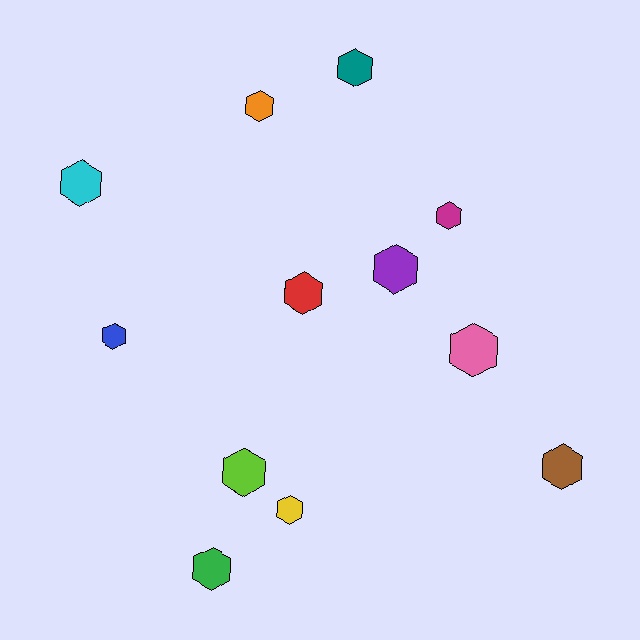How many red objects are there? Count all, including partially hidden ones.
There is 1 red object.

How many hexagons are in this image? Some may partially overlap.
There are 12 hexagons.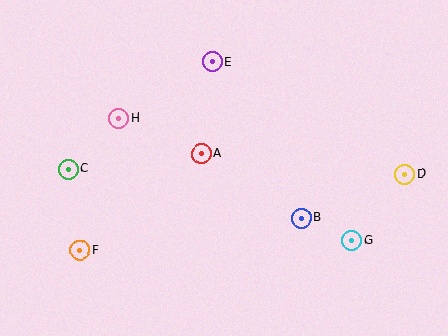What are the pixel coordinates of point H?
Point H is at (119, 118).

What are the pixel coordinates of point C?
Point C is at (68, 169).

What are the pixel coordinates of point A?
Point A is at (201, 154).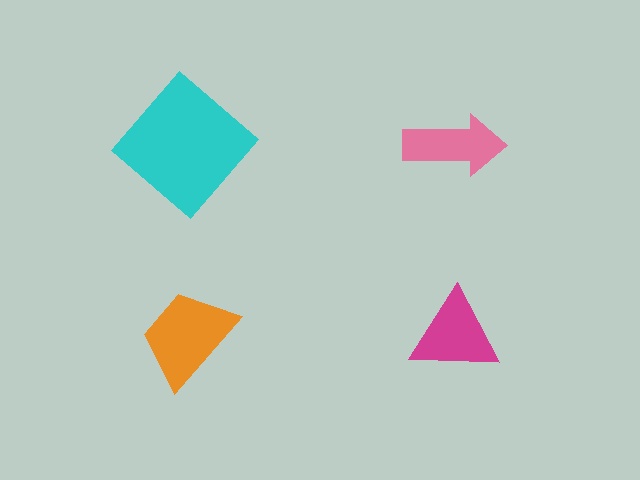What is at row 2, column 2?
A magenta triangle.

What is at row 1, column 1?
A cyan diamond.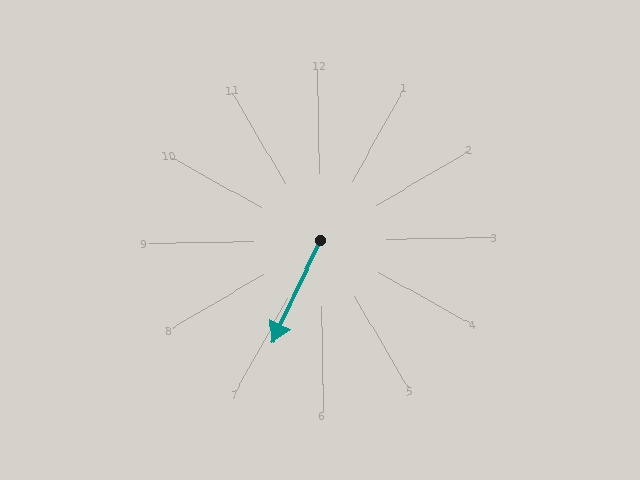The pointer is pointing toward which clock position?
Roughly 7 o'clock.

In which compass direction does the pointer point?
Southwest.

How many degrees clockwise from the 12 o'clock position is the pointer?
Approximately 207 degrees.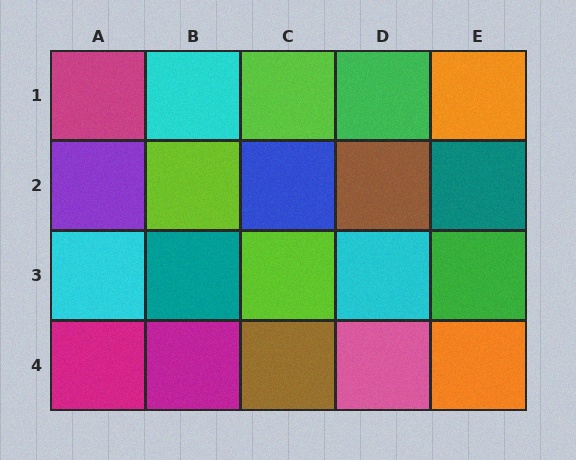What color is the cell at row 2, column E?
Teal.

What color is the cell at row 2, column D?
Brown.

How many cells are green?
2 cells are green.